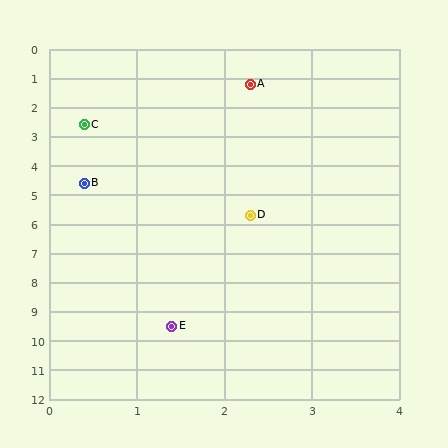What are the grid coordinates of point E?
Point E is at approximately (1.4, 9.5).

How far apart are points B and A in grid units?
Points B and A are about 3.9 grid units apart.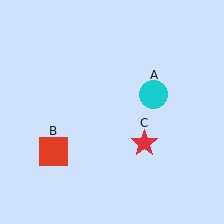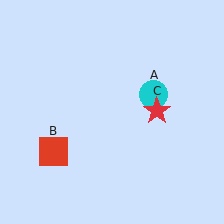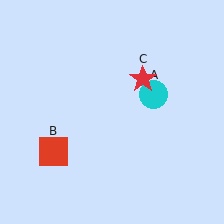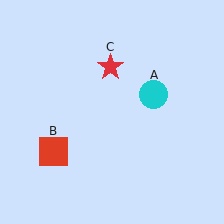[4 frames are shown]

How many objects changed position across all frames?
1 object changed position: red star (object C).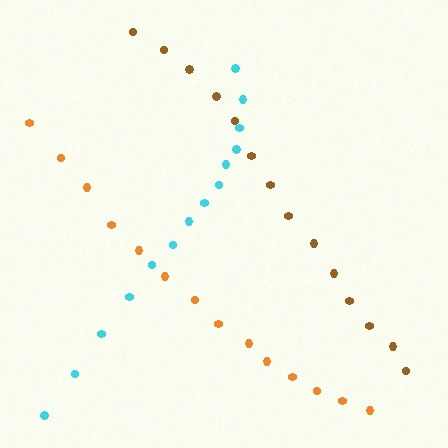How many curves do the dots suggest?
There are 3 distinct paths.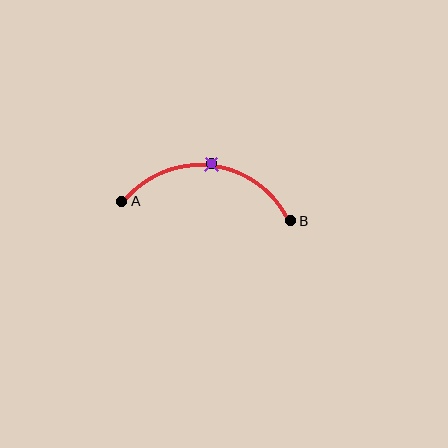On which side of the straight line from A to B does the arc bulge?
The arc bulges above the straight line connecting A and B.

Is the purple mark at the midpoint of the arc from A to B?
Yes. The purple mark lies on the arc at equal arc-length from both A and B — it is the arc midpoint.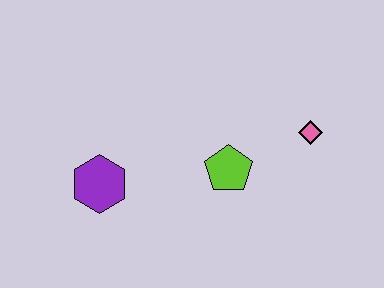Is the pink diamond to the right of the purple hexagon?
Yes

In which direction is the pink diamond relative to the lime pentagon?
The pink diamond is to the right of the lime pentagon.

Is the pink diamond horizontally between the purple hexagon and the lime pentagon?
No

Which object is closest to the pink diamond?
The lime pentagon is closest to the pink diamond.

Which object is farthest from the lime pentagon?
The purple hexagon is farthest from the lime pentagon.